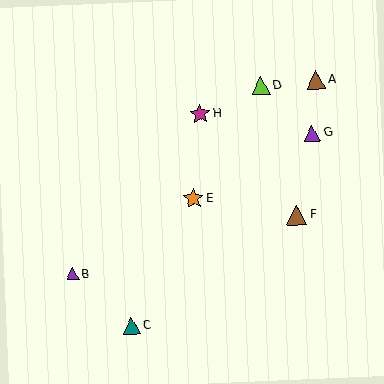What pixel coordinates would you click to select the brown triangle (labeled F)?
Click at (297, 215) to select the brown triangle F.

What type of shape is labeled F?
Shape F is a brown triangle.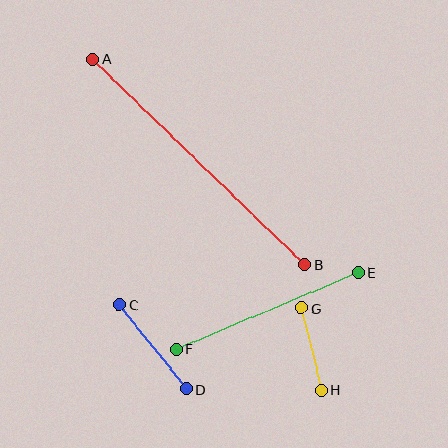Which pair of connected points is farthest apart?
Points A and B are farthest apart.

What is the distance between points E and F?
The distance is approximately 198 pixels.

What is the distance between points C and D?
The distance is approximately 107 pixels.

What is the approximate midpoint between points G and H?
The midpoint is at approximately (311, 349) pixels.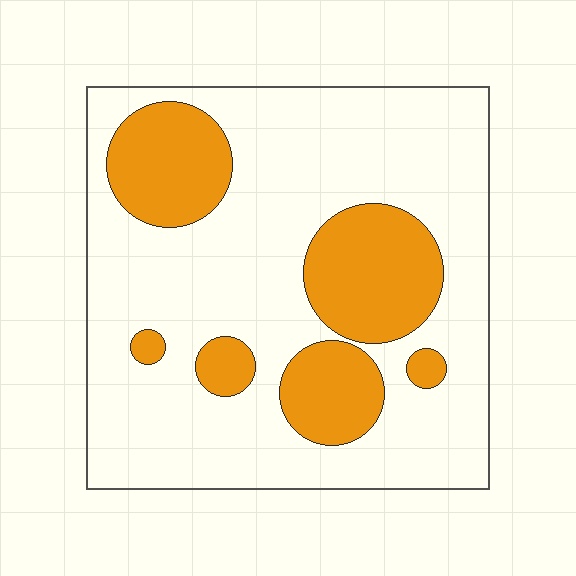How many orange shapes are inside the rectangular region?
6.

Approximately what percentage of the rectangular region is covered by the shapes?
Approximately 25%.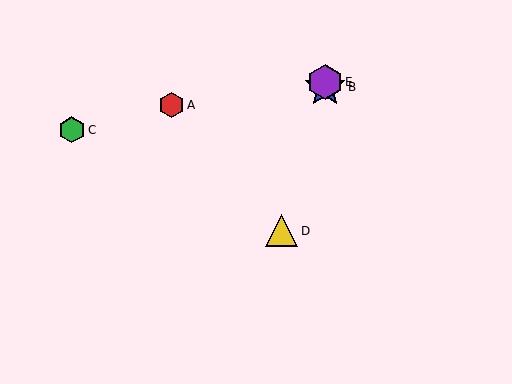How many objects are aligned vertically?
2 objects (B, E) are aligned vertically.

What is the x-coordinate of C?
Object C is at x≈72.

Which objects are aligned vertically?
Objects B, E are aligned vertically.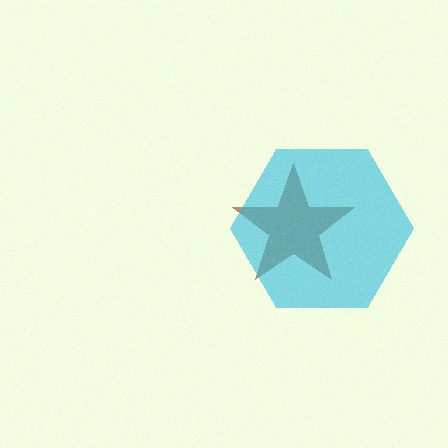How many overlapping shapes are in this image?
There are 2 overlapping shapes in the image.